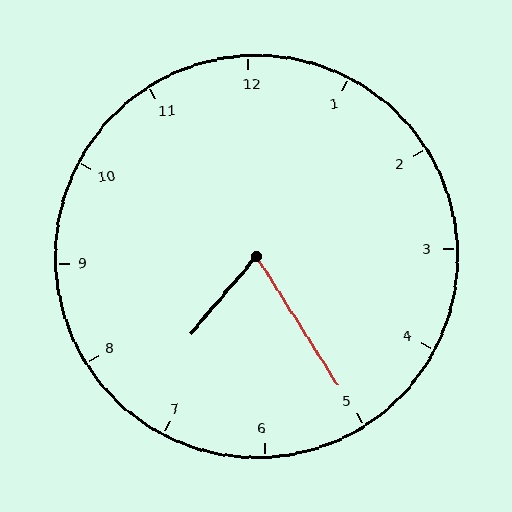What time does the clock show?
7:25.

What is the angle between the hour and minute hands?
Approximately 72 degrees.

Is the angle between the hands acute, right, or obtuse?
It is acute.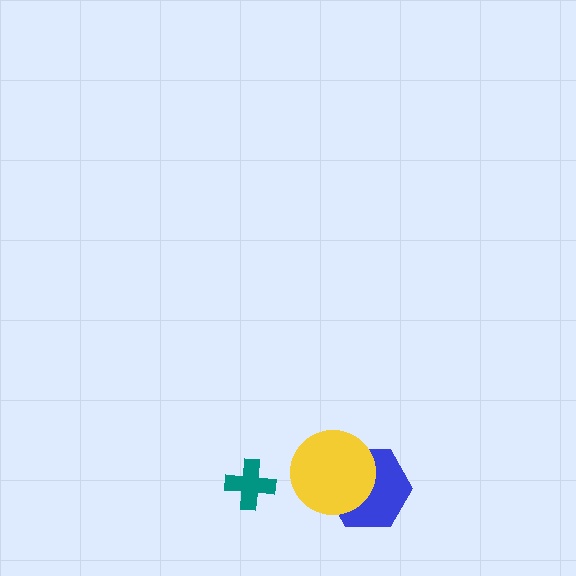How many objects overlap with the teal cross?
0 objects overlap with the teal cross.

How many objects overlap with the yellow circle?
1 object overlaps with the yellow circle.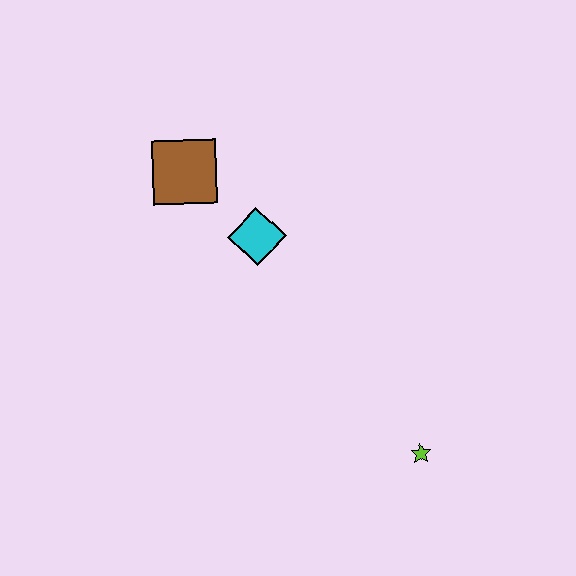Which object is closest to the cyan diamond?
The brown square is closest to the cyan diamond.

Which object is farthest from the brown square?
The lime star is farthest from the brown square.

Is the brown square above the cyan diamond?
Yes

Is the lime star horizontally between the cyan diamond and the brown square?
No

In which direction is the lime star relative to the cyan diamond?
The lime star is below the cyan diamond.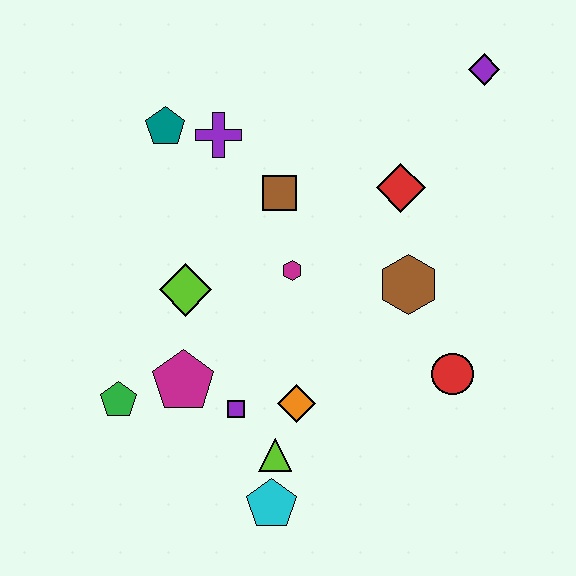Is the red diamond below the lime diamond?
No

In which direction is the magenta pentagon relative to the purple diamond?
The magenta pentagon is below the purple diamond.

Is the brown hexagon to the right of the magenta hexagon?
Yes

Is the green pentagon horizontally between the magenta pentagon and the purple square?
No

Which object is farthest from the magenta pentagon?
The purple diamond is farthest from the magenta pentagon.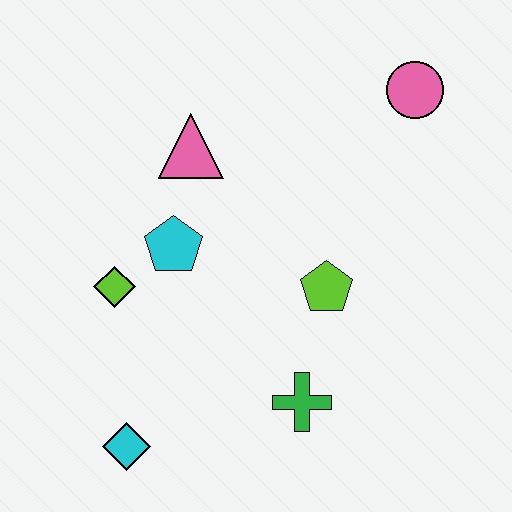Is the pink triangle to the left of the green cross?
Yes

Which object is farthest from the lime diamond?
The pink circle is farthest from the lime diamond.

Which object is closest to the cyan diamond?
The lime diamond is closest to the cyan diamond.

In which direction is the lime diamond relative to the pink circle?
The lime diamond is to the left of the pink circle.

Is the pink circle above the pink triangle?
Yes